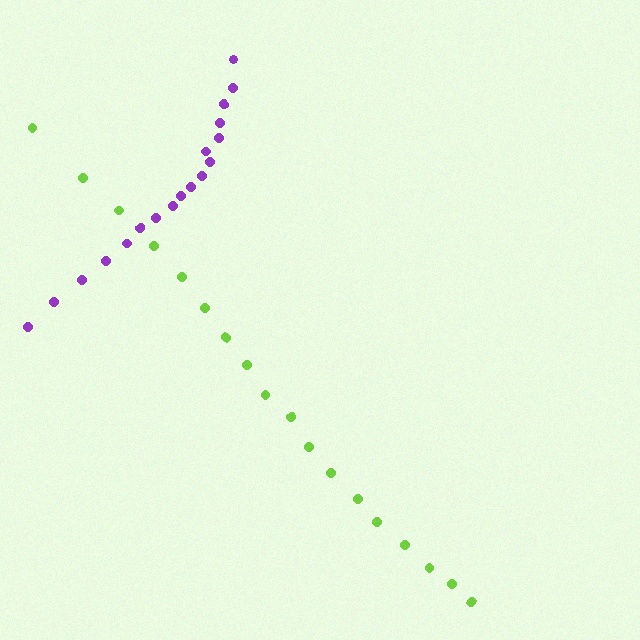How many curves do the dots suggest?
There are 2 distinct paths.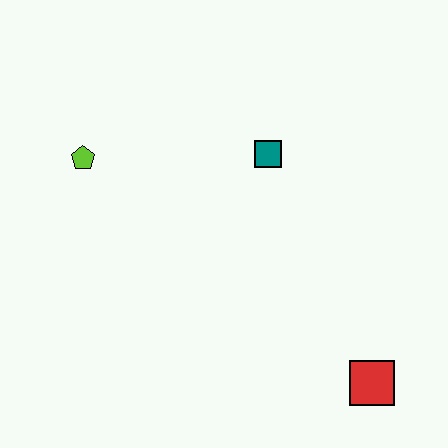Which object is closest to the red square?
The teal square is closest to the red square.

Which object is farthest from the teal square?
The red square is farthest from the teal square.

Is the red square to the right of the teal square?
Yes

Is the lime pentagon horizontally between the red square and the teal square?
No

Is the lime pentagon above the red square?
Yes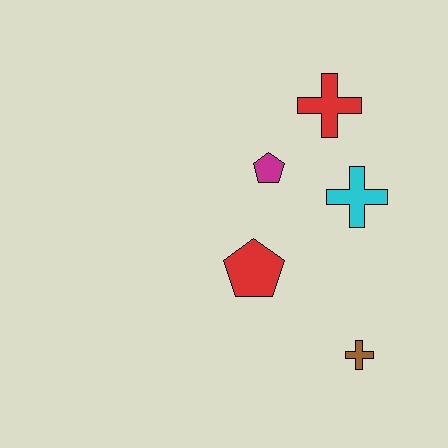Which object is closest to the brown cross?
The red pentagon is closest to the brown cross.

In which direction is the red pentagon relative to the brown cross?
The red pentagon is to the left of the brown cross.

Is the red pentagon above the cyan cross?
No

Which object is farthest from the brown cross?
The red cross is farthest from the brown cross.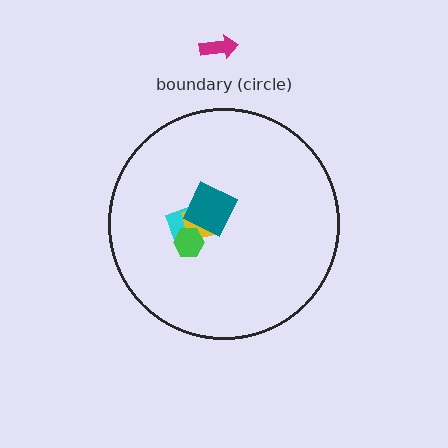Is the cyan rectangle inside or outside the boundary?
Inside.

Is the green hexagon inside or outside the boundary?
Inside.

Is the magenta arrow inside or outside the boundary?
Outside.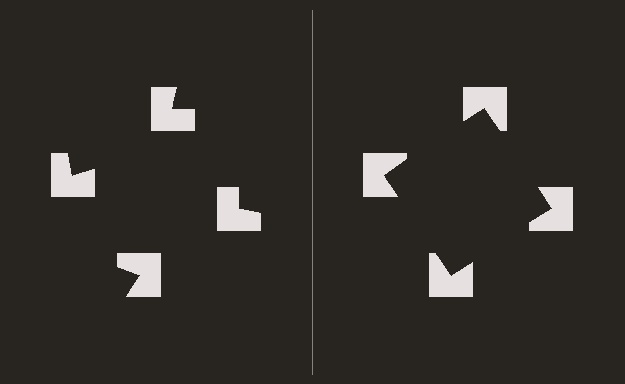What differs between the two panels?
The notched squares are positioned identically on both sides; only the wedge orientations differ. On the right they align to a square; on the left they are misaligned.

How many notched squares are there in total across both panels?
8 — 4 on each side.